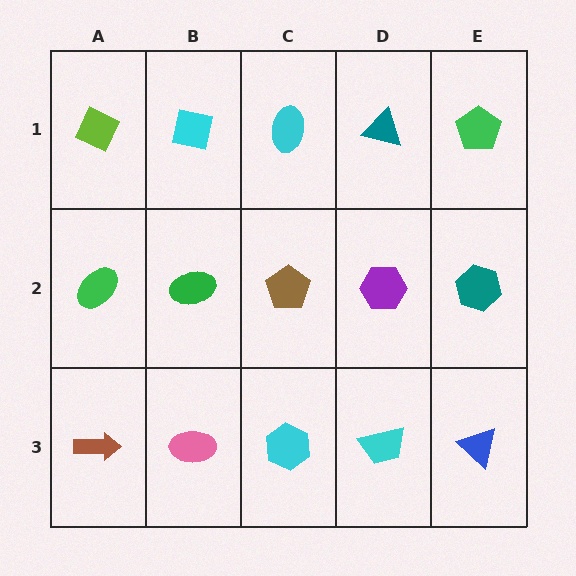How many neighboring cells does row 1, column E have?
2.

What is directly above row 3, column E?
A teal hexagon.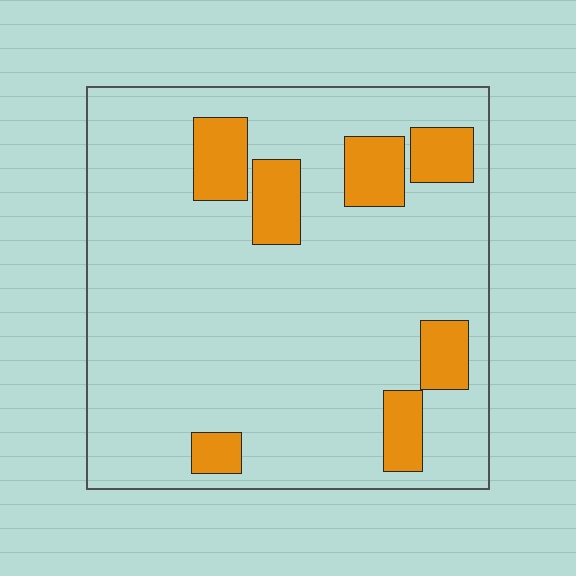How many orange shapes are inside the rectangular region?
7.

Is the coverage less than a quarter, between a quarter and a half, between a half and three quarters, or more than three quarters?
Less than a quarter.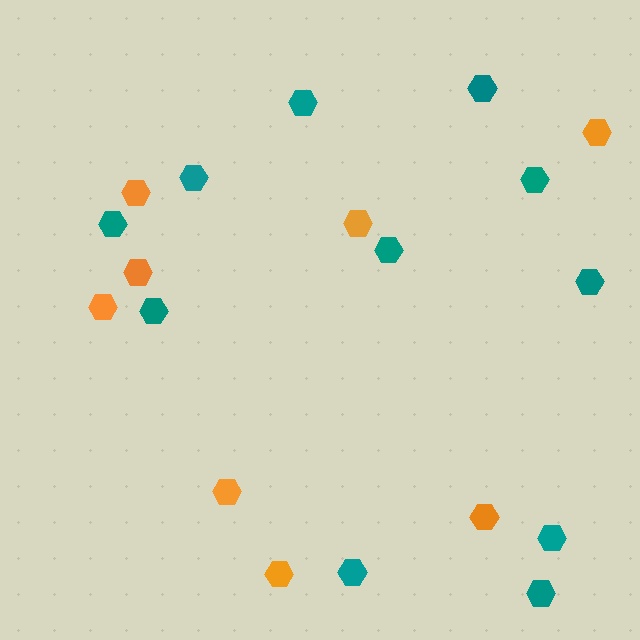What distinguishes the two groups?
There are 2 groups: one group of teal hexagons (11) and one group of orange hexagons (8).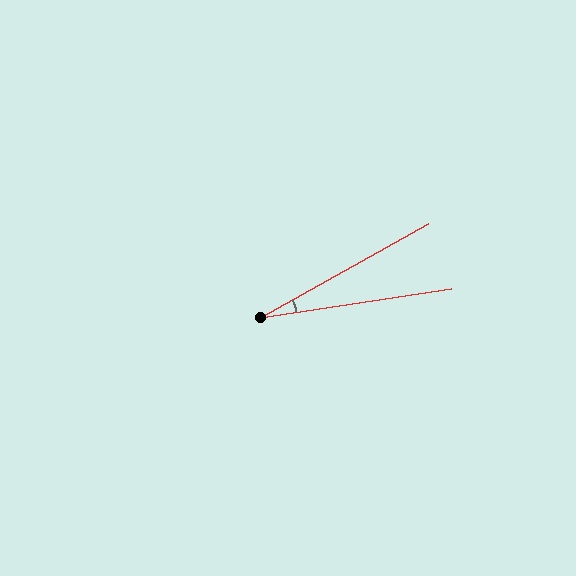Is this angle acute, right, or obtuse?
It is acute.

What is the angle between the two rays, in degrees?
Approximately 21 degrees.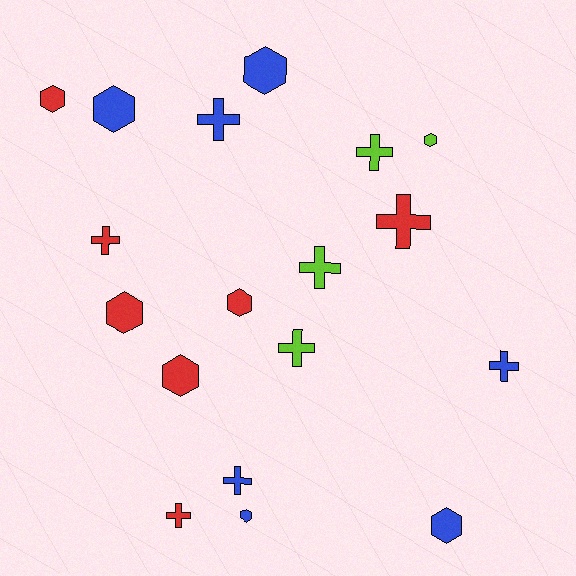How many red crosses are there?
There are 3 red crosses.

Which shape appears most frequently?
Hexagon, with 9 objects.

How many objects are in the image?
There are 18 objects.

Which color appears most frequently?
Red, with 7 objects.